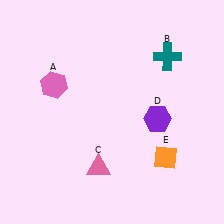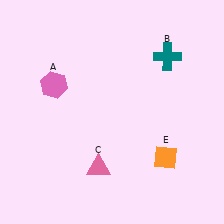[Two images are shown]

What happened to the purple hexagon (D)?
The purple hexagon (D) was removed in Image 2. It was in the bottom-right area of Image 1.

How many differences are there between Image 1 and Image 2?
There is 1 difference between the two images.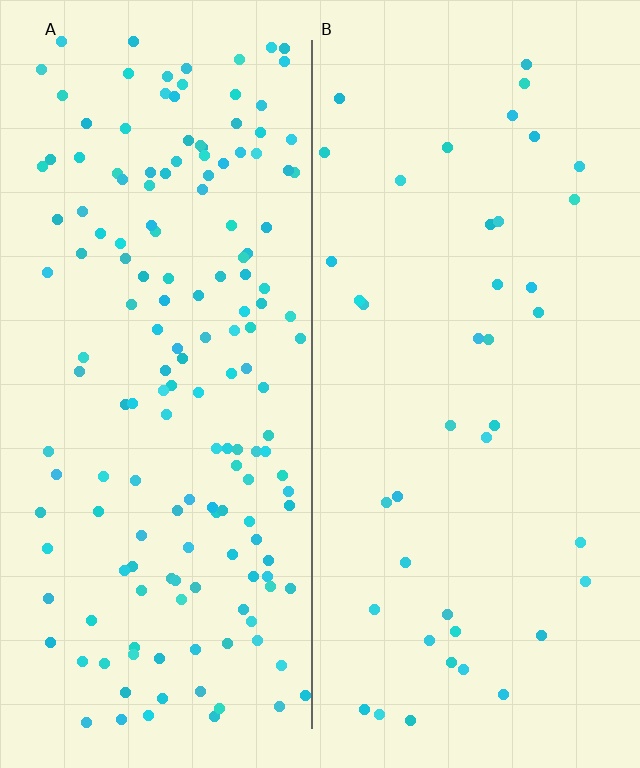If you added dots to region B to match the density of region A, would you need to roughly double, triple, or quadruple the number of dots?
Approximately quadruple.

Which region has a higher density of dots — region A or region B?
A (the left).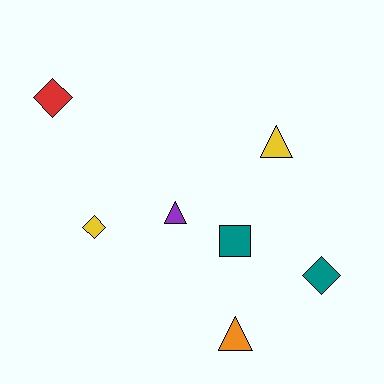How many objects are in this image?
There are 7 objects.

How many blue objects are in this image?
There are no blue objects.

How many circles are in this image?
There are no circles.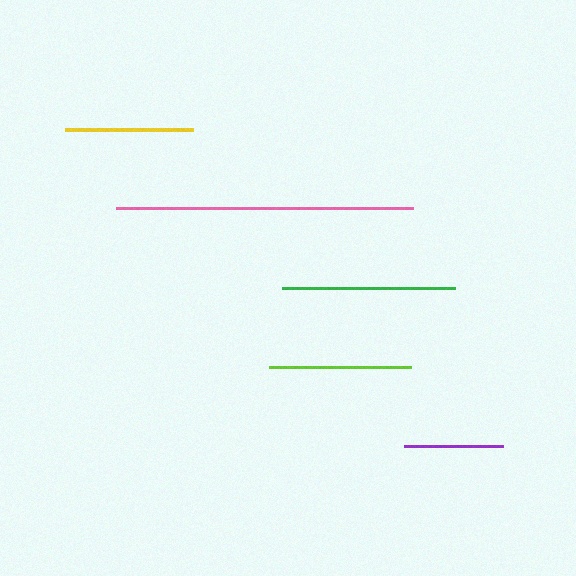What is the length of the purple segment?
The purple segment is approximately 99 pixels long.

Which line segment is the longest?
The pink line is the longest at approximately 297 pixels.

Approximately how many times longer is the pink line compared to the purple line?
The pink line is approximately 3.0 times the length of the purple line.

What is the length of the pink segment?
The pink segment is approximately 297 pixels long.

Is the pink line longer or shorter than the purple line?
The pink line is longer than the purple line.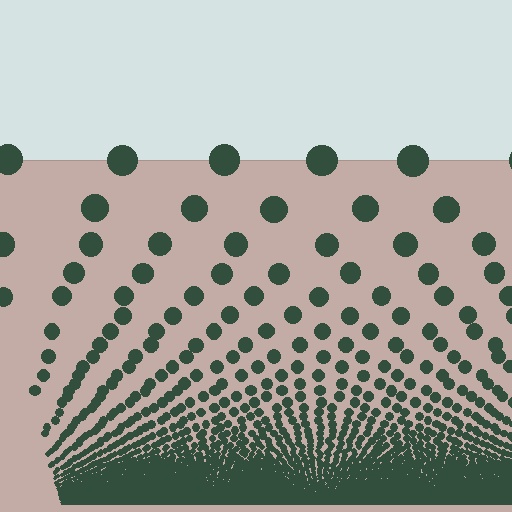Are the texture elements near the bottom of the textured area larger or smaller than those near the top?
Smaller. The gradient is inverted — elements near the bottom are smaller and denser.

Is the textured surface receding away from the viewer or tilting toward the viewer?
The surface appears to tilt toward the viewer. Texture elements get larger and sparser toward the top.